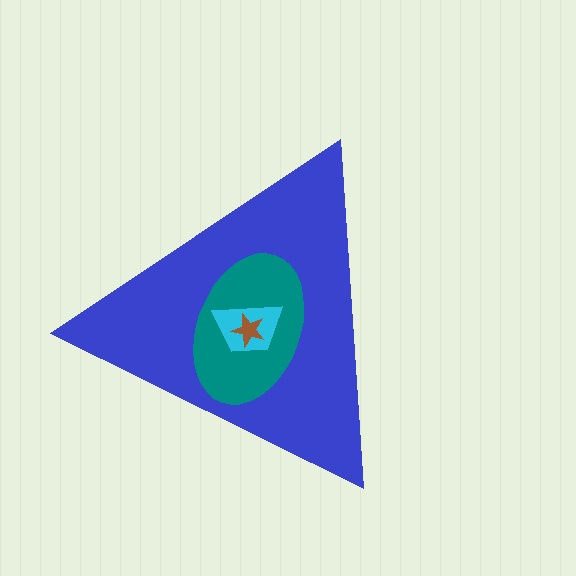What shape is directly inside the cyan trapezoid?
The brown star.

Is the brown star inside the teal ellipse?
Yes.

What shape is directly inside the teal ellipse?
The cyan trapezoid.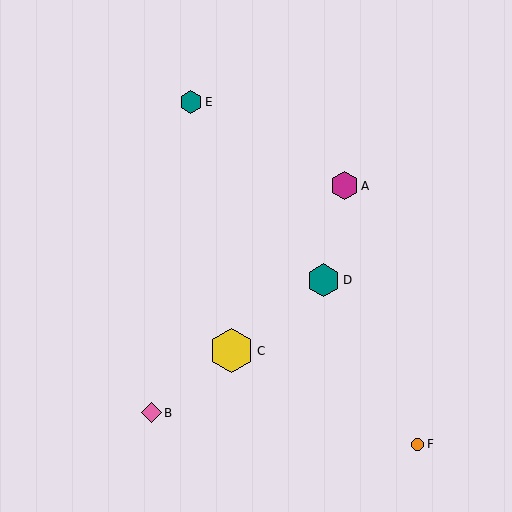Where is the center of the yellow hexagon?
The center of the yellow hexagon is at (232, 351).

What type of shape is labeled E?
Shape E is a teal hexagon.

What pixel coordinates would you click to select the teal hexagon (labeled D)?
Click at (323, 280) to select the teal hexagon D.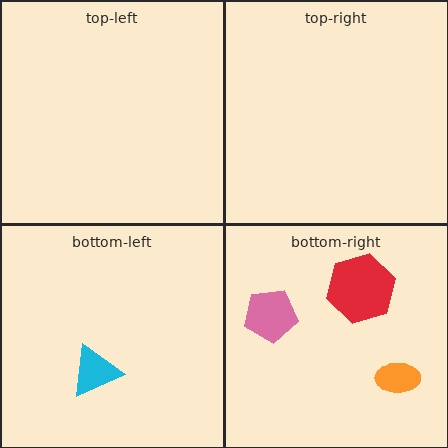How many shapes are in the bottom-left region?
1.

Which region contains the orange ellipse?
The bottom-right region.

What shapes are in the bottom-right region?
The pink pentagon, the red hexagon, the orange ellipse.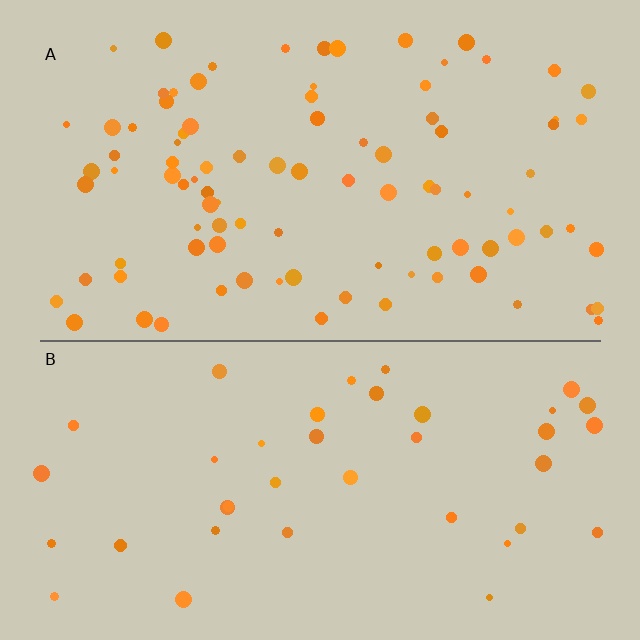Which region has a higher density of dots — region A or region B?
A (the top).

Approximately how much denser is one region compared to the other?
Approximately 2.4× — region A over region B.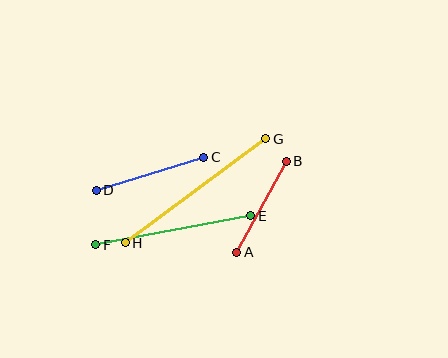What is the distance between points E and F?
The distance is approximately 158 pixels.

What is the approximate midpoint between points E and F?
The midpoint is at approximately (173, 230) pixels.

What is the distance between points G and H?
The distance is approximately 175 pixels.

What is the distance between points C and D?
The distance is approximately 113 pixels.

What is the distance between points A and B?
The distance is approximately 103 pixels.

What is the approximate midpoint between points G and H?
The midpoint is at approximately (196, 191) pixels.